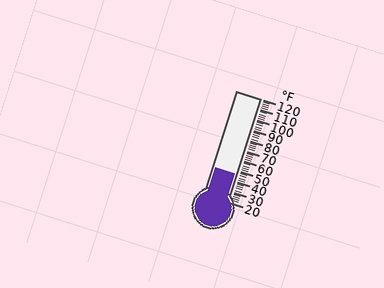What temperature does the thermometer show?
The thermometer shows approximately 46°F.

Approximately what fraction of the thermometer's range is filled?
The thermometer is filled to approximately 25% of its range.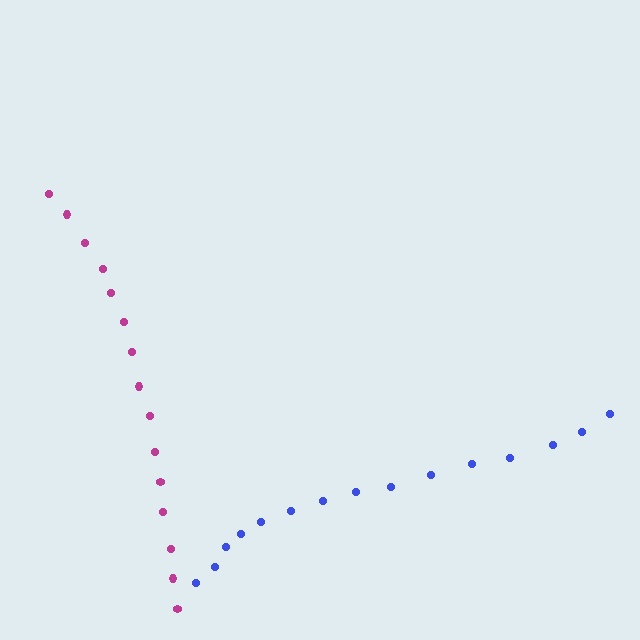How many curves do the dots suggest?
There are 2 distinct paths.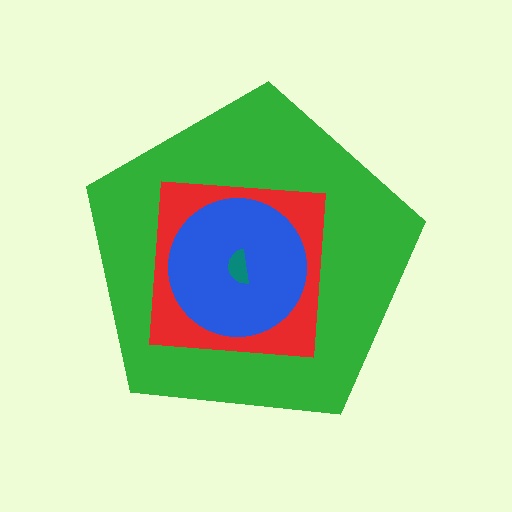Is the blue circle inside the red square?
Yes.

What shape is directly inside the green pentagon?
The red square.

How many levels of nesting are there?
4.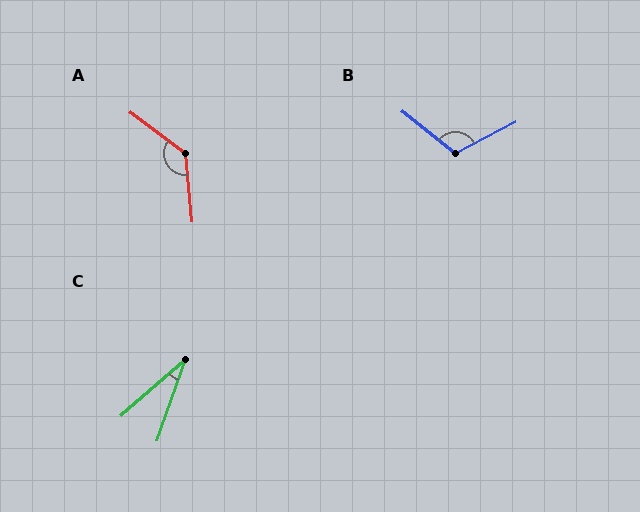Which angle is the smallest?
C, at approximately 29 degrees.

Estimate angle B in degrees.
Approximately 114 degrees.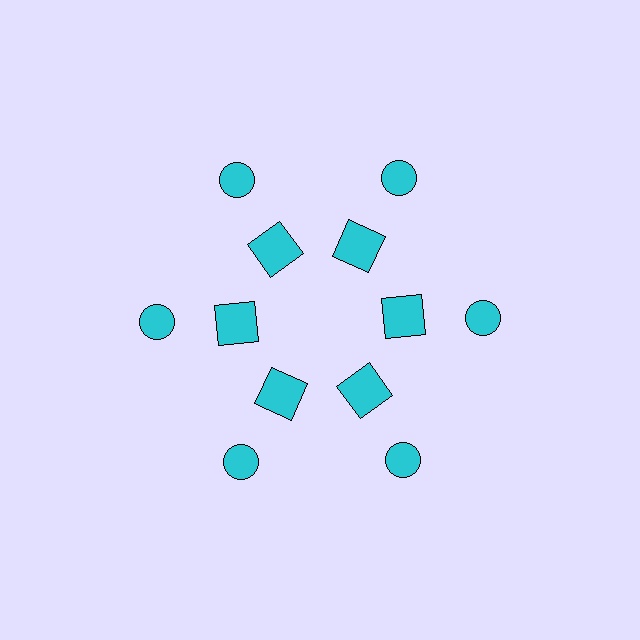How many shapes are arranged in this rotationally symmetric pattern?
There are 12 shapes, arranged in 6 groups of 2.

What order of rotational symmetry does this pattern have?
This pattern has 6-fold rotational symmetry.